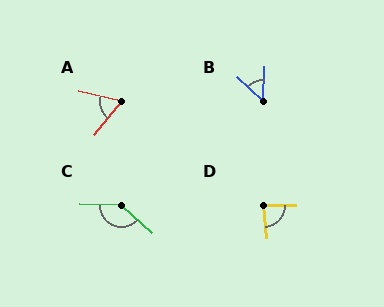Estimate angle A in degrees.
Approximately 65 degrees.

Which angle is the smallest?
B, at approximately 48 degrees.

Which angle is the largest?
C, at approximately 139 degrees.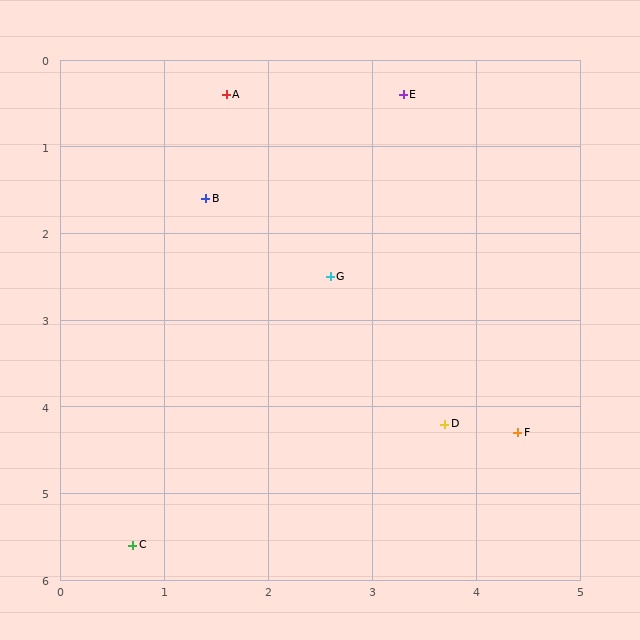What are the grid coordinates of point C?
Point C is at approximately (0.7, 5.6).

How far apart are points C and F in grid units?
Points C and F are about 3.9 grid units apart.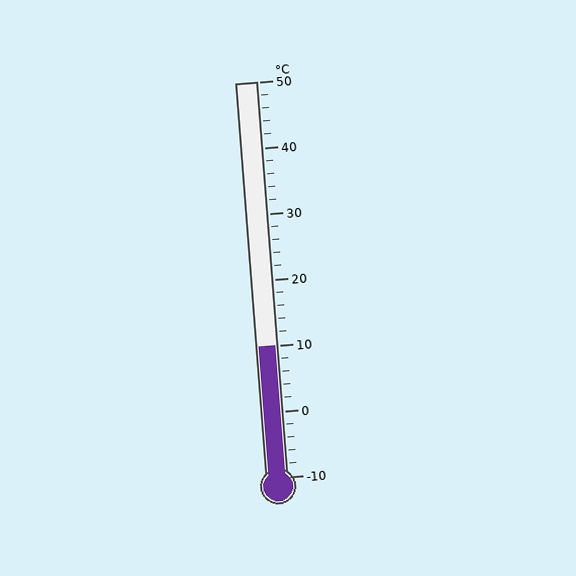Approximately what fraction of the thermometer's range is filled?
The thermometer is filled to approximately 35% of its range.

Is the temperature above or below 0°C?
The temperature is above 0°C.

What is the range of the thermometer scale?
The thermometer scale ranges from -10°C to 50°C.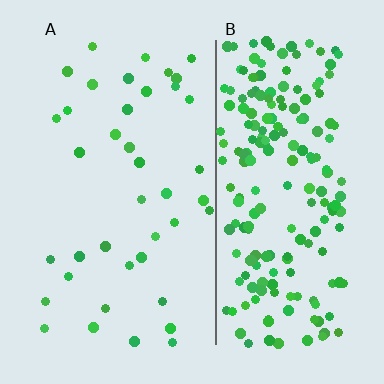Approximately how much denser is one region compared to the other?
Approximately 5.4× — region B over region A.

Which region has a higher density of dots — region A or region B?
B (the right).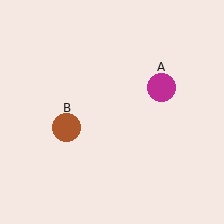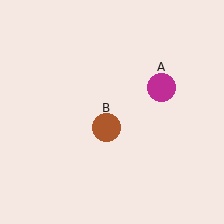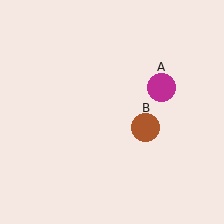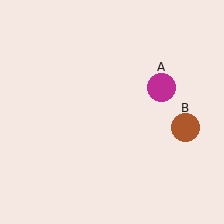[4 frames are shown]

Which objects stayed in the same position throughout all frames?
Magenta circle (object A) remained stationary.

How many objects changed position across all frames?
1 object changed position: brown circle (object B).